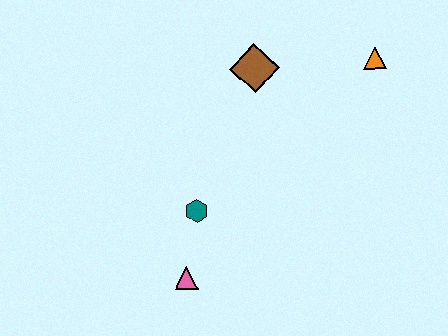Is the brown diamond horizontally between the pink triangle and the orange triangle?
Yes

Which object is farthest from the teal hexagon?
The orange triangle is farthest from the teal hexagon.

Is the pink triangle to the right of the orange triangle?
No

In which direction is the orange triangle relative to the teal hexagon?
The orange triangle is to the right of the teal hexagon.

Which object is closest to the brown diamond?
The orange triangle is closest to the brown diamond.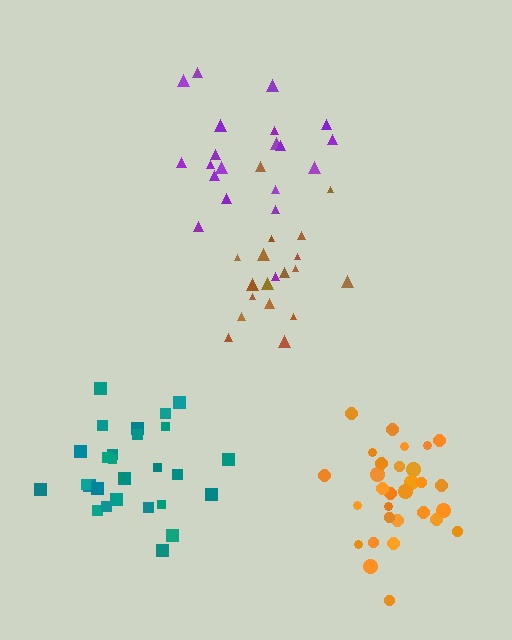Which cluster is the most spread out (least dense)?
Purple.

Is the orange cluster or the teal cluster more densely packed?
Orange.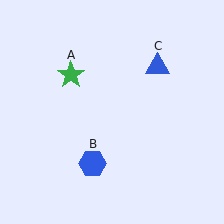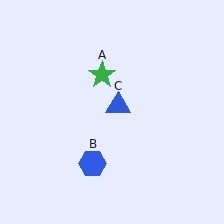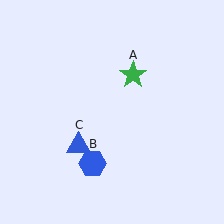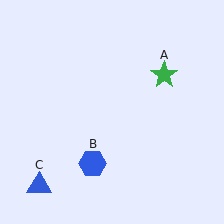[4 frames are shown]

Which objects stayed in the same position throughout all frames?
Blue hexagon (object B) remained stationary.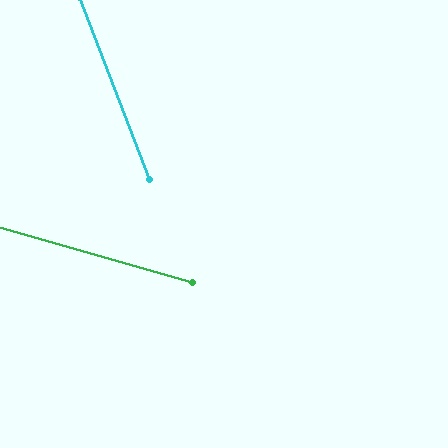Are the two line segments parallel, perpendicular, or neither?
Neither parallel nor perpendicular — they differ by about 53°.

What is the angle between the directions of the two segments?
Approximately 53 degrees.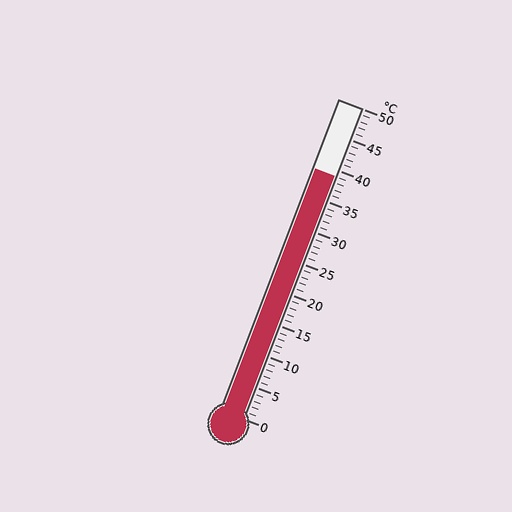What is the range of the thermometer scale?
The thermometer scale ranges from 0°C to 50°C.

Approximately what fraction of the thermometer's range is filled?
The thermometer is filled to approximately 80% of its range.